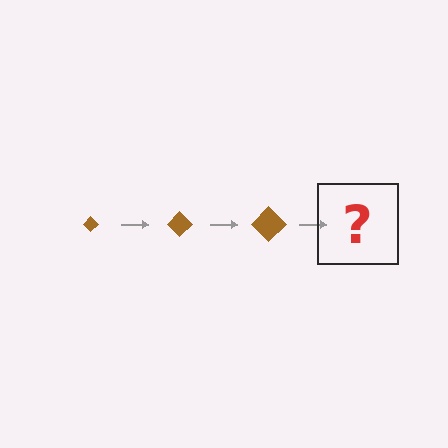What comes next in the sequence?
The next element should be a brown diamond, larger than the previous one.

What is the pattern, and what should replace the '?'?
The pattern is that the diamond gets progressively larger each step. The '?' should be a brown diamond, larger than the previous one.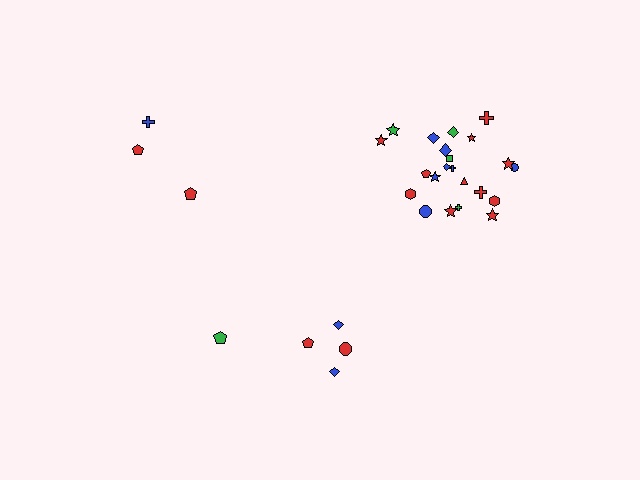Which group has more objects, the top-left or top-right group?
The top-right group.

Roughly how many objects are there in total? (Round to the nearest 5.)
Roughly 30 objects in total.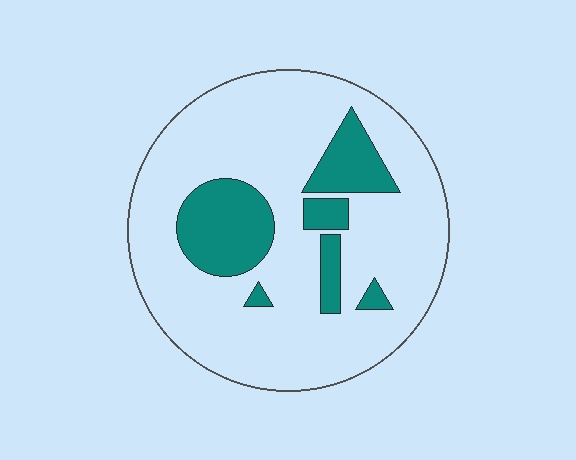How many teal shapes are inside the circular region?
6.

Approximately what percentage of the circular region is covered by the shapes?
Approximately 20%.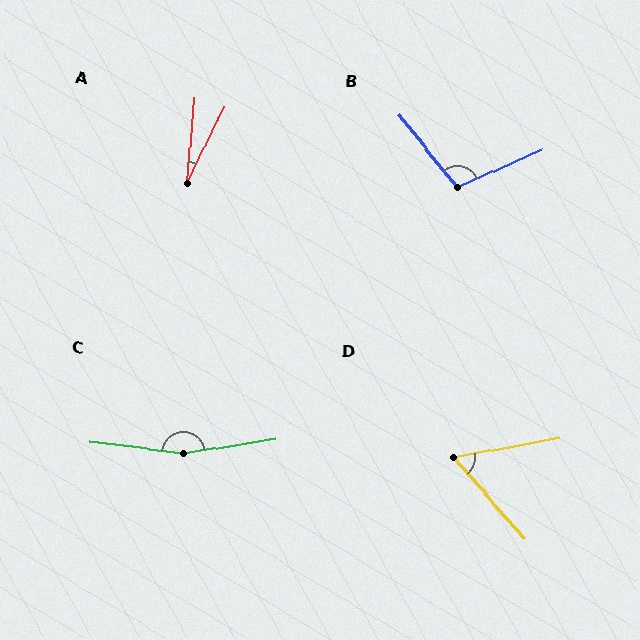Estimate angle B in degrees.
Approximately 105 degrees.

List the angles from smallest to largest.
A (21°), D (59°), B (105°), C (164°).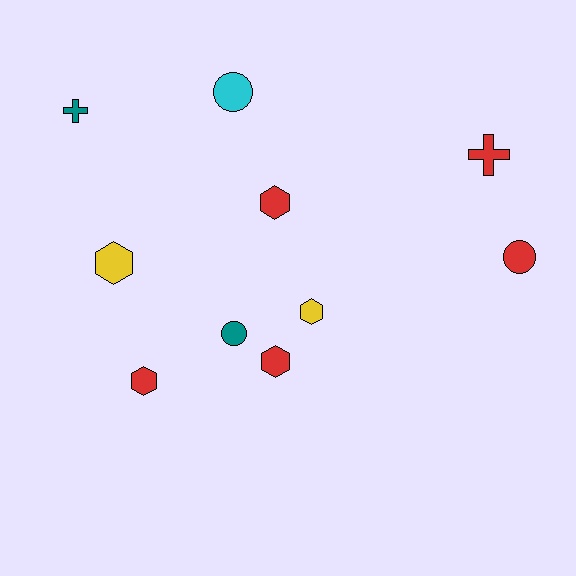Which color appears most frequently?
Red, with 5 objects.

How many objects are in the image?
There are 10 objects.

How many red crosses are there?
There is 1 red cross.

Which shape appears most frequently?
Hexagon, with 5 objects.